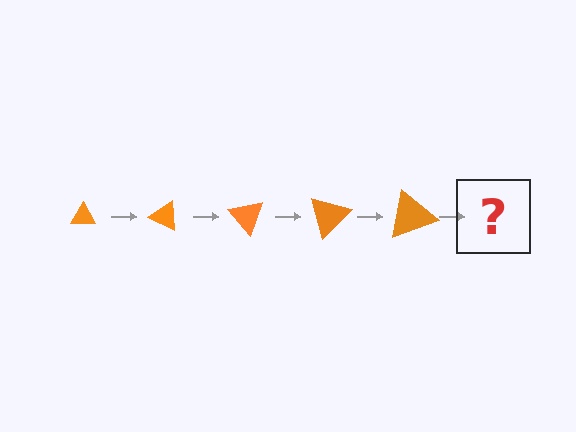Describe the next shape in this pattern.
It should be a triangle, larger than the previous one and rotated 125 degrees from the start.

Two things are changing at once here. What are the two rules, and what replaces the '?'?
The two rules are that the triangle grows larger each step and it rotates 25 degrees each step. The '?' should be a triangle, larger than the previous one and rotated 125 degrees from the start.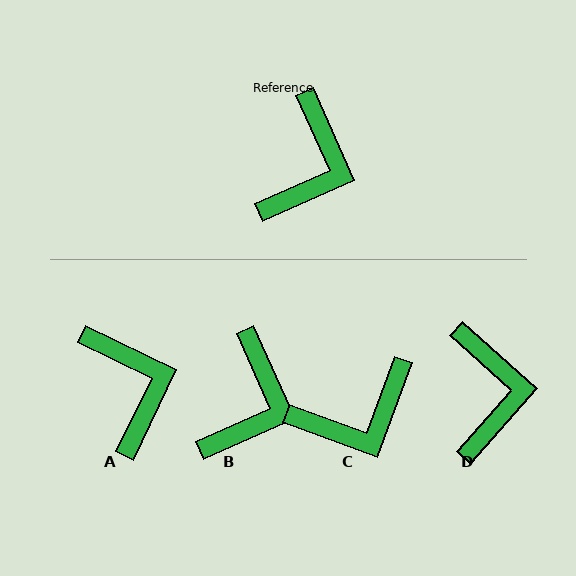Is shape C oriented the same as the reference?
No, it is off by about 44 degrees.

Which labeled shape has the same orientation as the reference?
B.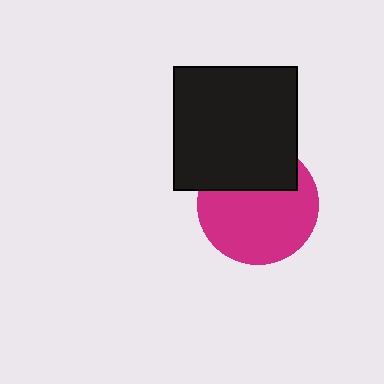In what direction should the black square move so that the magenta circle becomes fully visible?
The black square should move up. That is the shortest direction to clear the overlap and leave the magenta circle fully visible.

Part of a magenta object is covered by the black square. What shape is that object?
It is a circle.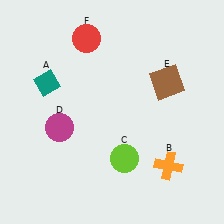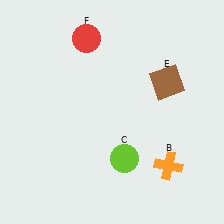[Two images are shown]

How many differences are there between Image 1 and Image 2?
There are 2 differences between the two images.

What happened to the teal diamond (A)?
The teal diamond (A) was removed in Image 2. It was in the top-left area of Image 1.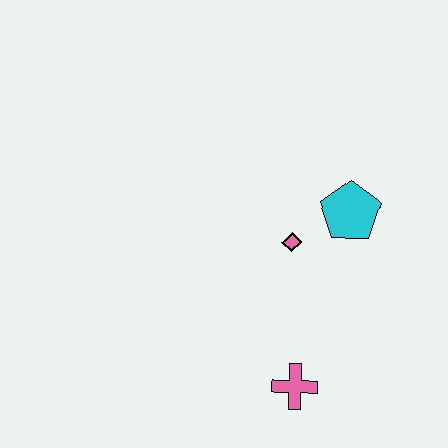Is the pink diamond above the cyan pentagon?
No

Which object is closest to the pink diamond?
The cyan pentagon is closest to the pink diamond.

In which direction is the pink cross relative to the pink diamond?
The pink cross is below the pink diamond.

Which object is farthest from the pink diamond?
The pink cross is farthest from the pink diamond.